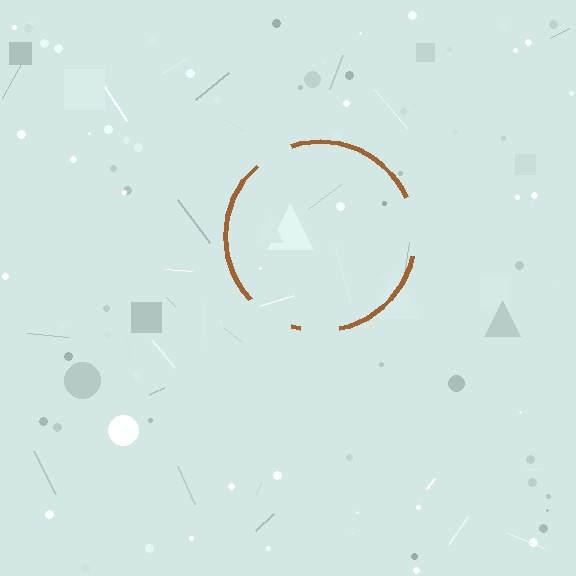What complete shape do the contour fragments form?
The contour fragments form a circle.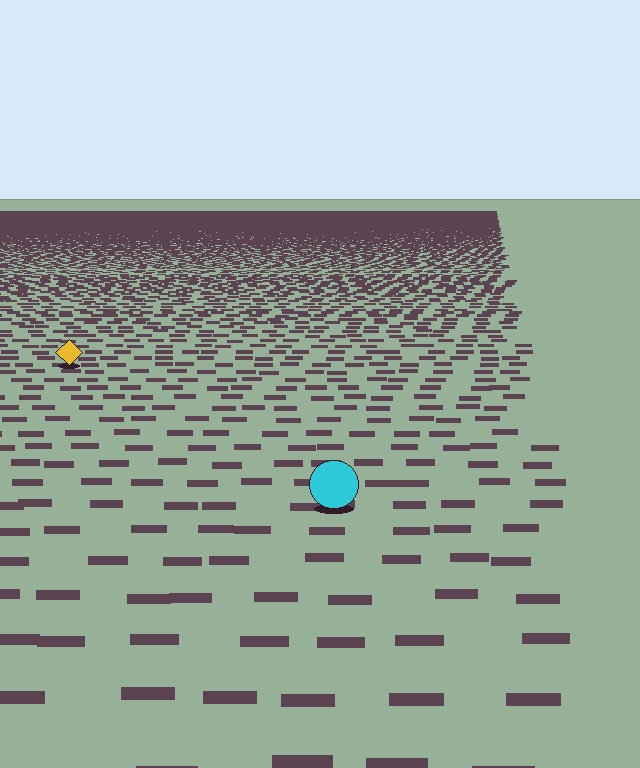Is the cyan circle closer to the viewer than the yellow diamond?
Yes. The cyan circle is closer — you can tell from the texture gradient: the ground texture is coarser near it.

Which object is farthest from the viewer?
The yellow diamond is farthest from the viewer. It appears smaller and the ground texture around it is denser.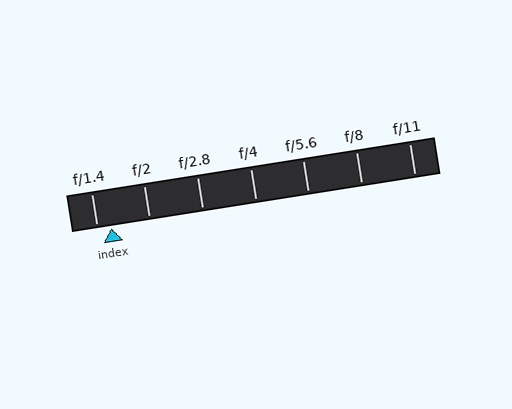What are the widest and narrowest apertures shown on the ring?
The widest aperture shown is f/1.4 and the narrowest is f/11.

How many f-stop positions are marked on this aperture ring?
There are 7 f-stop positions marked.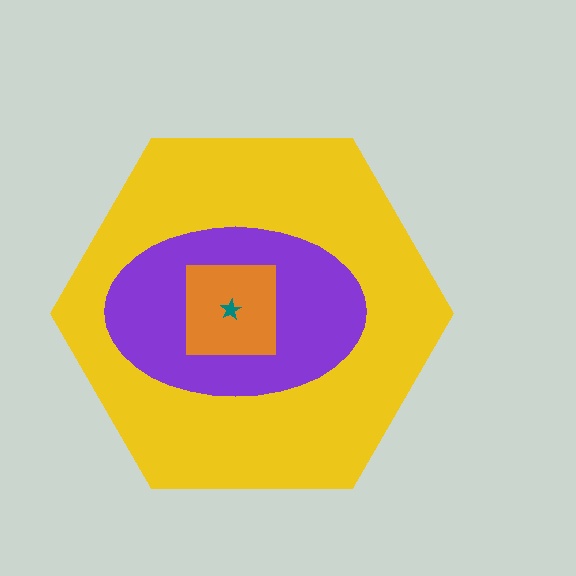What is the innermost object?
The teal star.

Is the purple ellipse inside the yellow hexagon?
Yes.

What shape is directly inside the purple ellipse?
The orange square.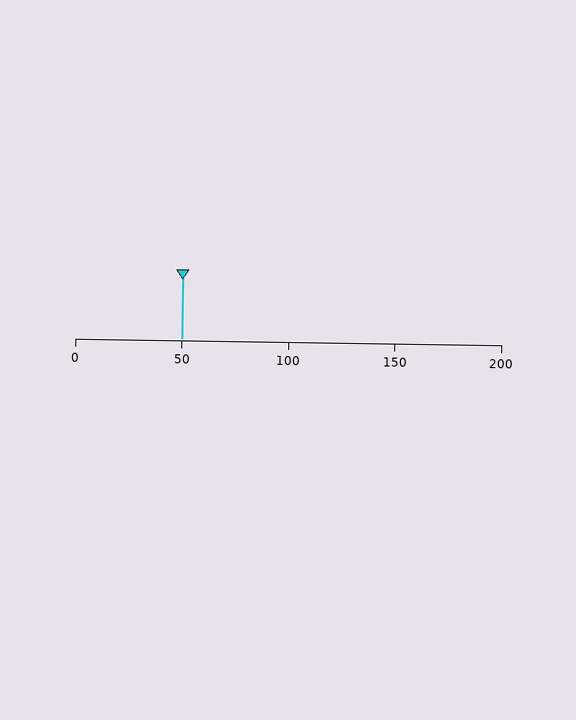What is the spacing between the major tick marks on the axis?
The major ticks are spaced 50 apart.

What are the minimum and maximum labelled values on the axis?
The axis runs from 0 to 200.